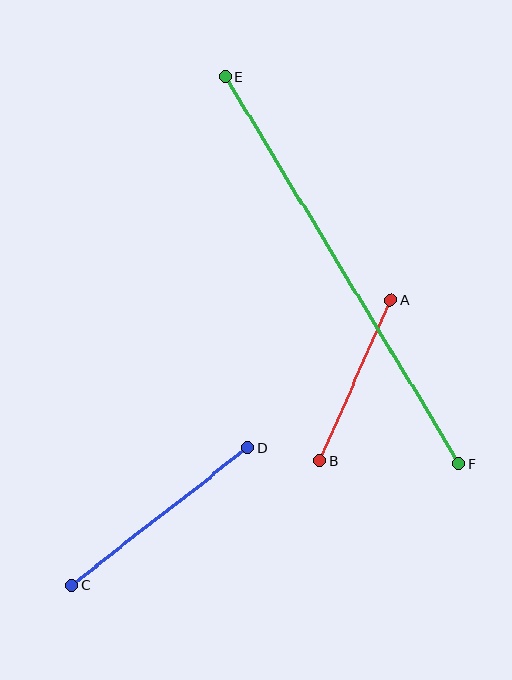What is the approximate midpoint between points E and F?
The midpoint is at approximately (342, 270) pixels.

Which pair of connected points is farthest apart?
Points E and F are farthest apart.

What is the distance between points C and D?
The distance is approximately 224 pixels.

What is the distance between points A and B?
The distance is approximately 176 pixels.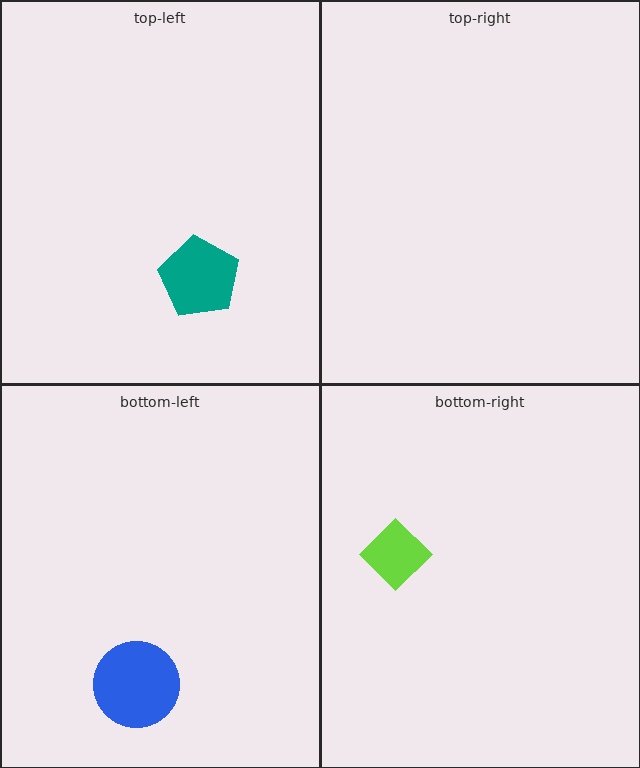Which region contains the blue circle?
The bottom-left region.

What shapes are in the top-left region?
The teal pentagon.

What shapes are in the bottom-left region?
The blue circle.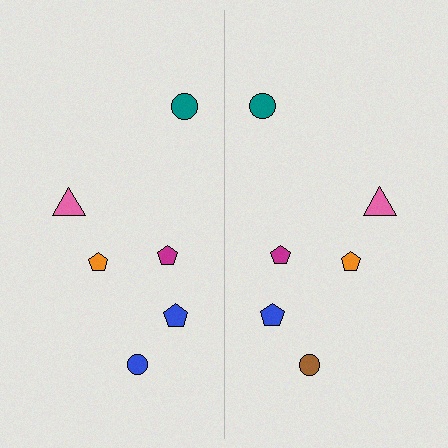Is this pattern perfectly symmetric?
No, the pattern is not perfectly symmetric. The brown circle on the right side breaks the symmetry — its mirror counterpart is blue.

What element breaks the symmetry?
The brown circle on the right side breaks the symmetry — its mirror counterpart is blue.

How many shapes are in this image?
There are 12 shapes in this image.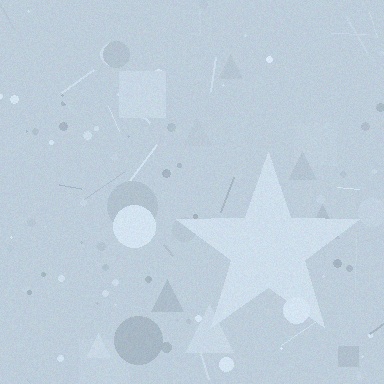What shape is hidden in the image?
A star is hidden in the image.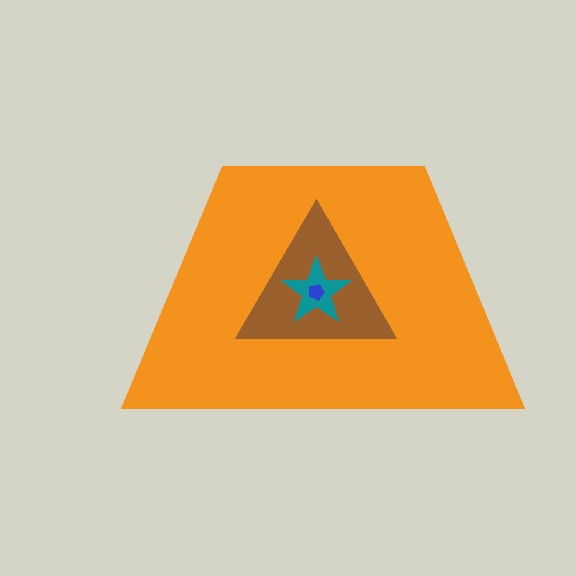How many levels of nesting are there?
4.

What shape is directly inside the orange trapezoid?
The brown triangle.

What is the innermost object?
The blue pentagon.